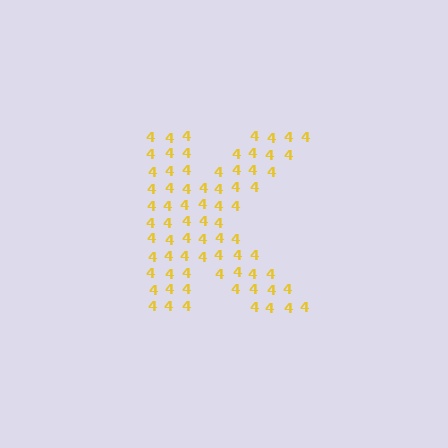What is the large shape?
The large shape is the letter K.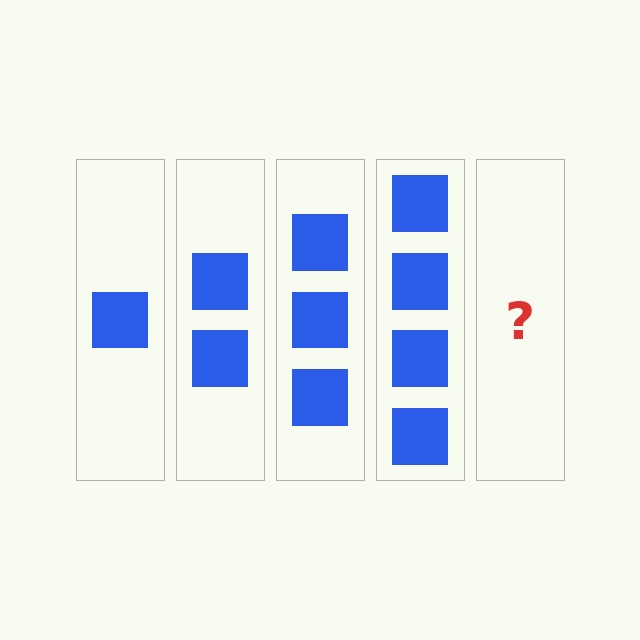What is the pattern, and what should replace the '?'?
The pattern is that each step adds one more square. The '?' should be 5 squares.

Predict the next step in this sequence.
The next step is 5 squares.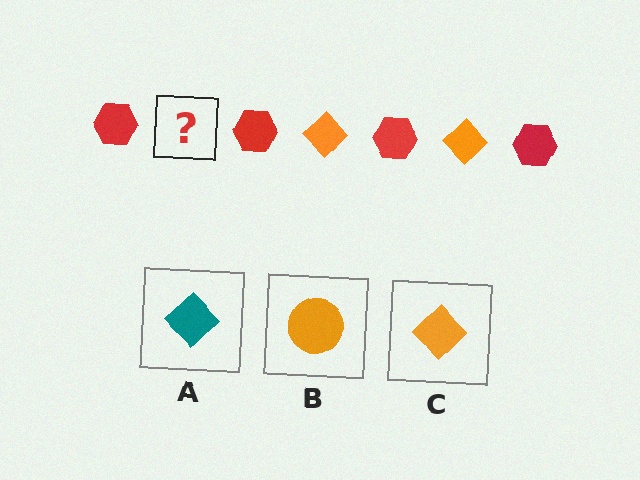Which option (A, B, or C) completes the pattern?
C.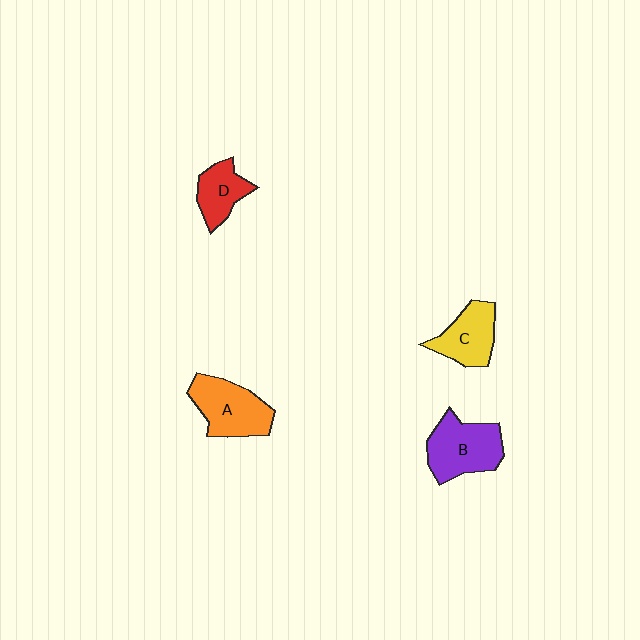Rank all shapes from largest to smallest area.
From largest to smallest: B (purple), A (orange), C (yellow), D (red).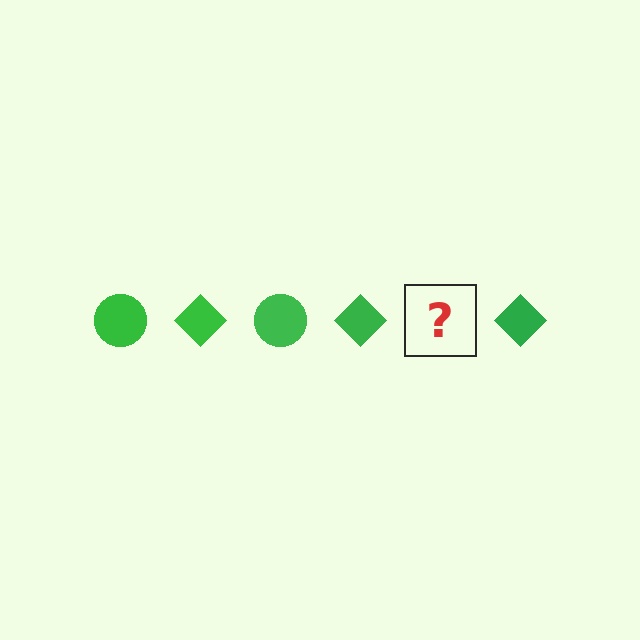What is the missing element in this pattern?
The missing element is a green circle.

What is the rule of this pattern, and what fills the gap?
The rule is that the pattern cycles through circle, diamond shapes in green. The gap should be filled with a green circle.